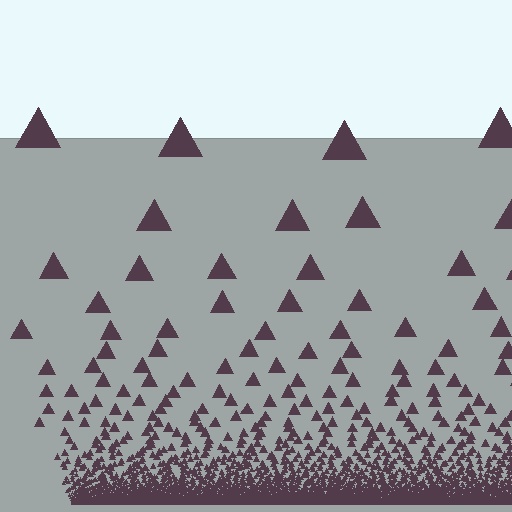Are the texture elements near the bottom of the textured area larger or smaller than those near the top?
Smaller. The gradient is inverted — elements near the bottom are smaller and denser.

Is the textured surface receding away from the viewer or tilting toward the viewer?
The surface appears to tilt toward the viewer. Texture elements get larger and sparser toward the top.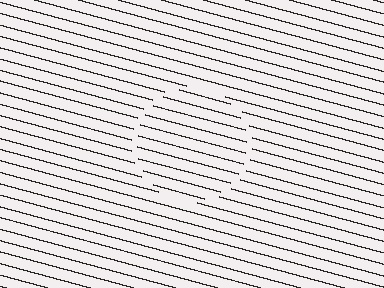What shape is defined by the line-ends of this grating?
An illusory circle. The interior of the shape contains the same grating, shifted by half a period — the contour is defined by the phase discontinuity where line-ends from the inner and outer gratings abut.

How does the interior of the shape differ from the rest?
The interior of the shape contains the same grating, shifted by half a period — the contour is defined by the phase discontinuity where line-ends from the inner and outer gratings abut.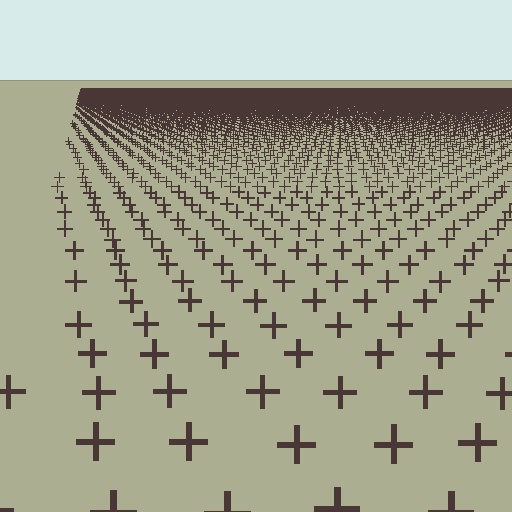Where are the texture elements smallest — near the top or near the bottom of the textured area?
Near the top.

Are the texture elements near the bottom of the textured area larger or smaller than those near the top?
Larger. Near the bottom, elements are closer to the viewer and appear at a bigger on-screen size.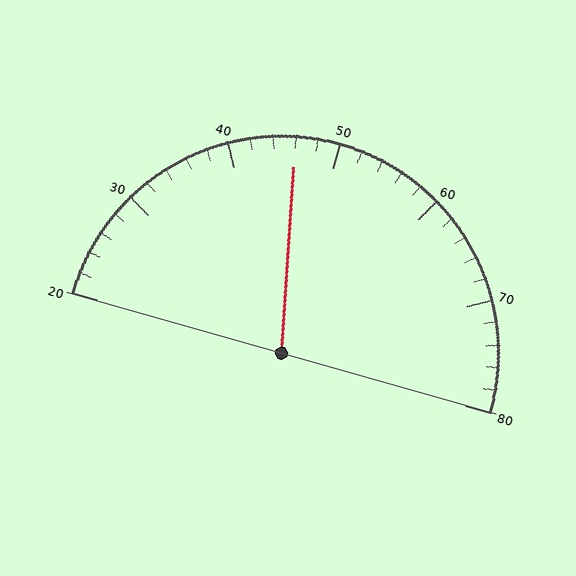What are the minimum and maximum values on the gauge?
The gauge ranges from 20 to 80.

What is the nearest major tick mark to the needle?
The nearest major tick mark is 50.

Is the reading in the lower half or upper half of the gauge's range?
The reading is in the lower half of the range (20 to 80).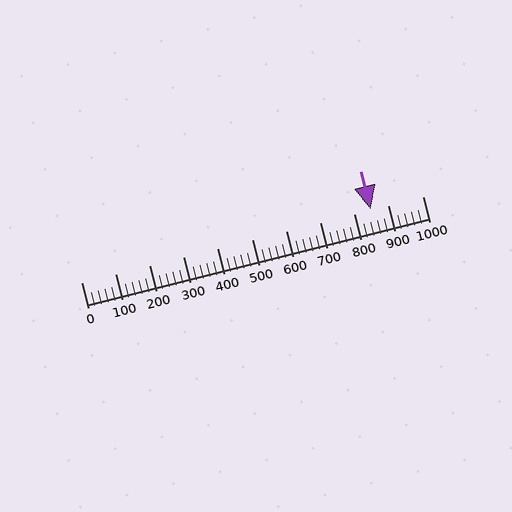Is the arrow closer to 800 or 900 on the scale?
The arrow is closer to 800.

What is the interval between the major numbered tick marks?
The major tick marks are spaced 100 units apart.